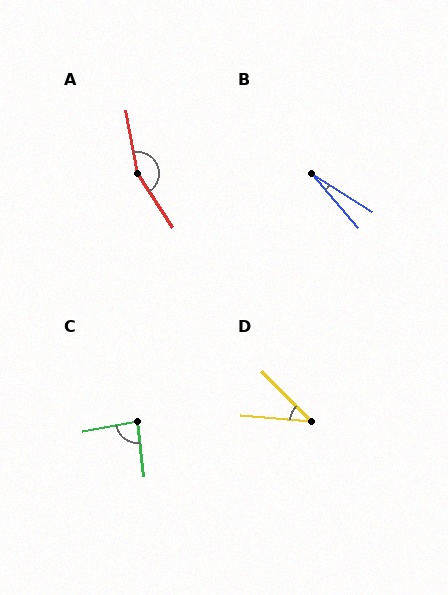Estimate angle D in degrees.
Approximately 41 degrees.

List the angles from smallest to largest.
B (16°), D (41°), C (86°), A (157°).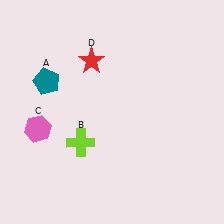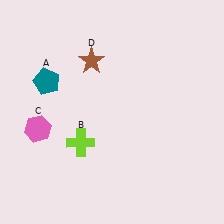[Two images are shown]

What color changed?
The star (D) changed from red in Image 1 to brown in Image 2.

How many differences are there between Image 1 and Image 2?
There is 1 difference between the two images.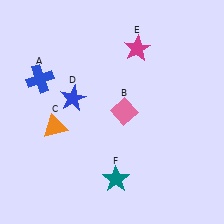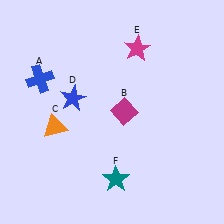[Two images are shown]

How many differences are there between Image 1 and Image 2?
There is 1 difference between the two images.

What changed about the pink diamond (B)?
In Image 1, B is pink. In Image 2, it changed to magenta.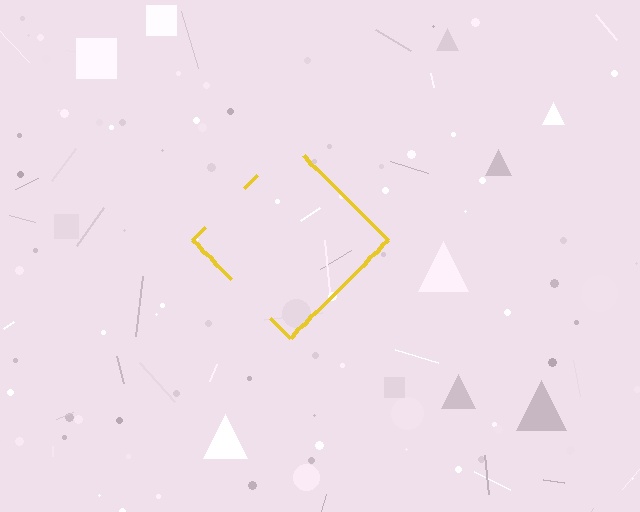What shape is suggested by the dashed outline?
The dashed outline suggests a diamond.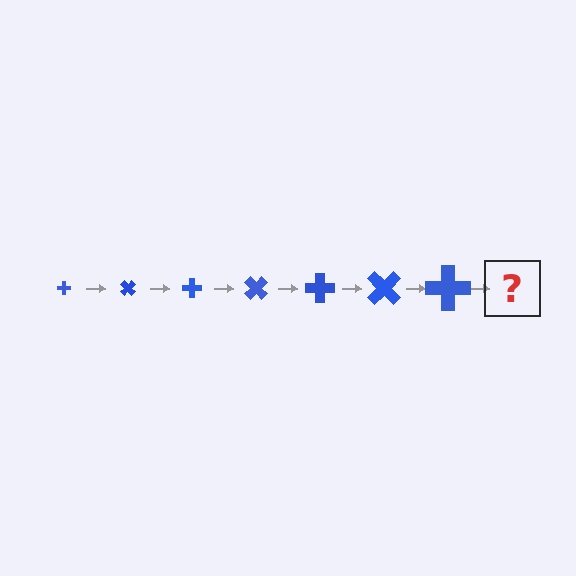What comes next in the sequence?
The next element should be a cross, larger than the previous one and rotated 315 degrees from the start.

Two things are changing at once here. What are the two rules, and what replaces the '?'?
The two rules are that the cross grows larger each step and it rotates 45 degrees each step. The '?' should be a cross, larger than the previous one and rotated 315 degrees from the start.